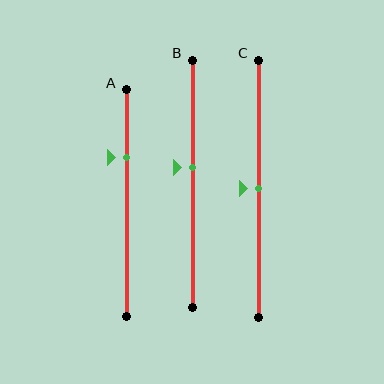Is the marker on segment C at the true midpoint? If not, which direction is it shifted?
Yes, the marker on segment C is at the true midpoint.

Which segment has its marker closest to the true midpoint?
Segment C has its marker closest to the true midpoint.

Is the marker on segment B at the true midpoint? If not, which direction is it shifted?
No, the marker on segment B is shifted upward by about 7% of the segment length.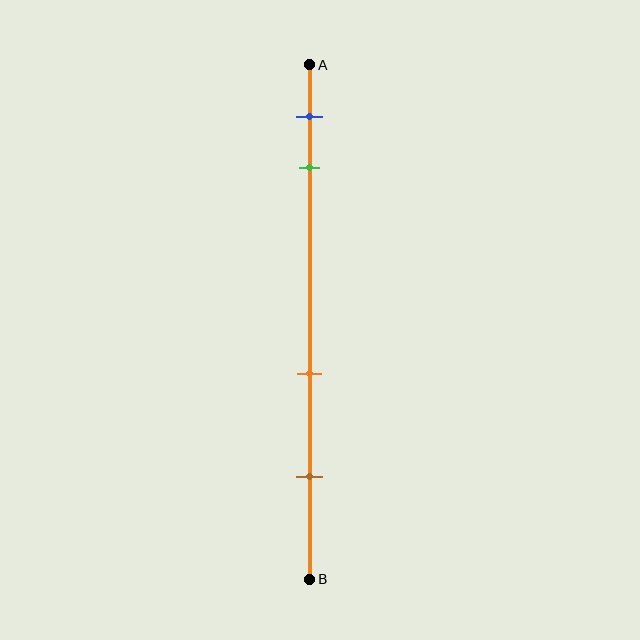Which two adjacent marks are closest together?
The blue and green marks are the closest adjacent pair.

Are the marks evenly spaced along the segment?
No, the marks are not evenly spaced.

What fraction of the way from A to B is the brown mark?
The brown mark is approximately 80% (0.8) of the way from A to B.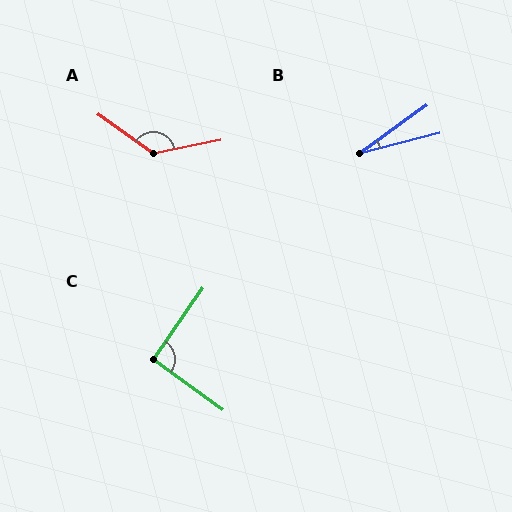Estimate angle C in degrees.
Approximately 91 degrees.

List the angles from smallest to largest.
B (22°), C (91°), A (133°).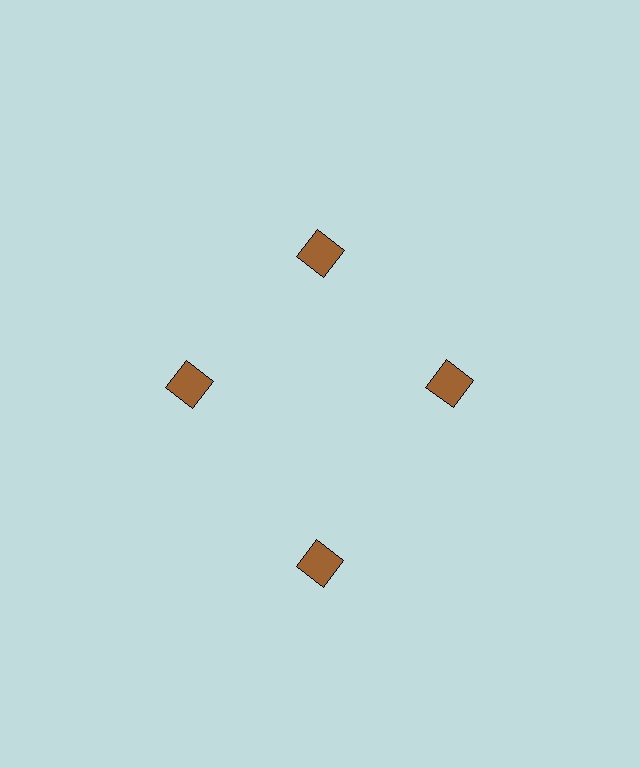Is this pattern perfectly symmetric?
No. The 4 brown diamonds are arranged in a ring, but one element near the 6 o'clock position is pushed outward from the center, breaking the 4-fold rotational symmetry.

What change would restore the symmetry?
The symmetry would be restored by moving it inward, back onto the ring so that all 4 diamonds sit at equal angles and equal distance from the center.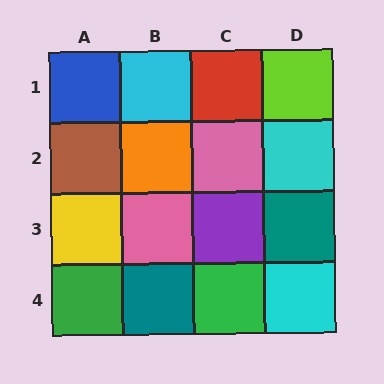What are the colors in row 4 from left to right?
Green, teal, green, cyan.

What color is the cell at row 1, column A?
Blue.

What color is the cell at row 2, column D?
Cyan.